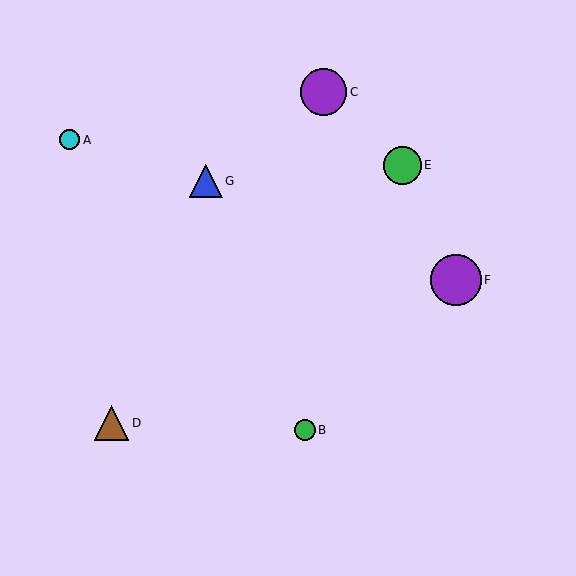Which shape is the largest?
The purple circle (labeled F) is the largest.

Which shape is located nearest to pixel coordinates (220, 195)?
The blue triangle (labeled G) at (206, 181) is nearest to that location.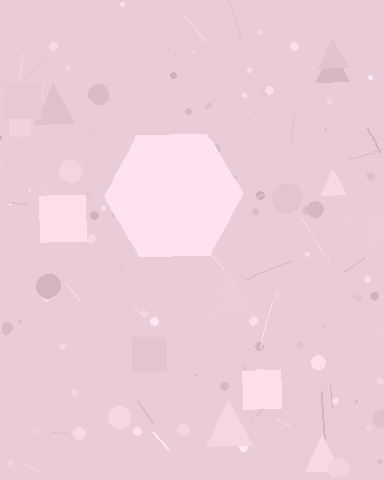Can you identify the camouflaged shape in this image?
The camouflaged shape is a hexagon.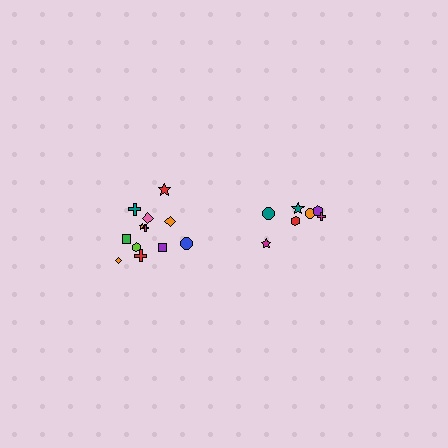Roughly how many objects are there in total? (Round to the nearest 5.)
Roughly 20 objects in total.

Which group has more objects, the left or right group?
The left group.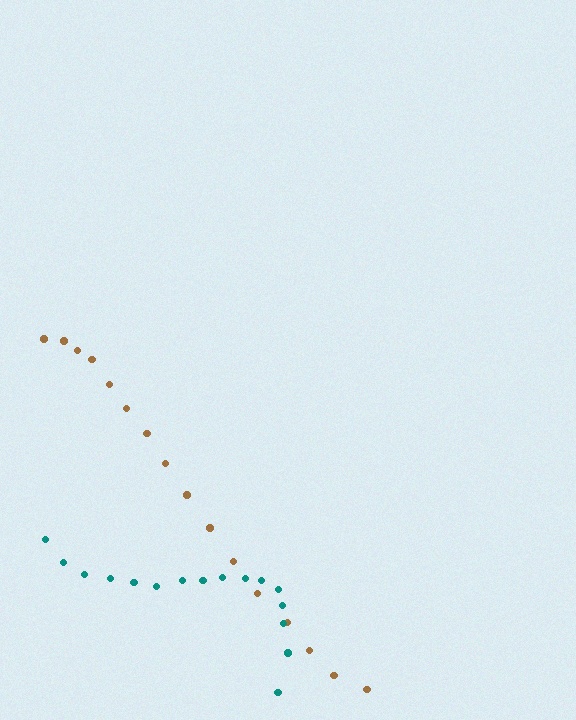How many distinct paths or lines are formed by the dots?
There are 2 distinct paths.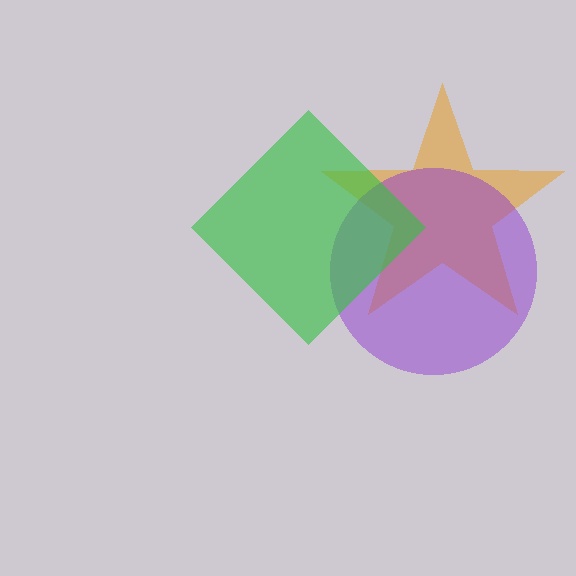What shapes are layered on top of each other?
The layered shapes are: an orange star, a purple circle, a green diamond.